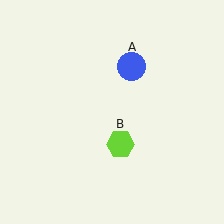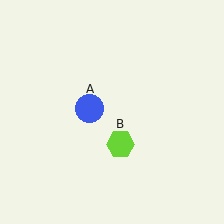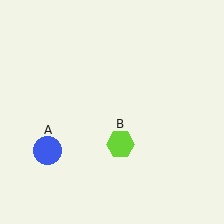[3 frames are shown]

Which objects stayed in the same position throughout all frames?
Lime hexagon (object B) remained stationary.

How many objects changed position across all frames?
1 object changed position: blue circle (object A).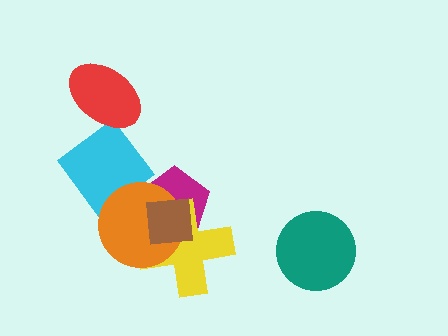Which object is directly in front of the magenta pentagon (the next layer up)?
The yellow cross is directly in front of the magenta pentagon.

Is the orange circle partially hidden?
Yes, it is partially covered by another shape.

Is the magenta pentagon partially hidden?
Yes, it is partially covered by another shape.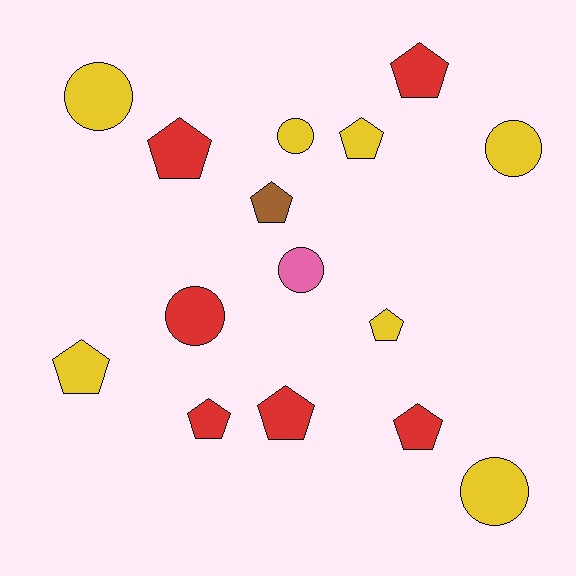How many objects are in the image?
There are 15 objects.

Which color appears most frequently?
Yellow, with 7 objects.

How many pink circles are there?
There is 1 pink circle.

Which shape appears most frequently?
Pentagon, with 9 objects.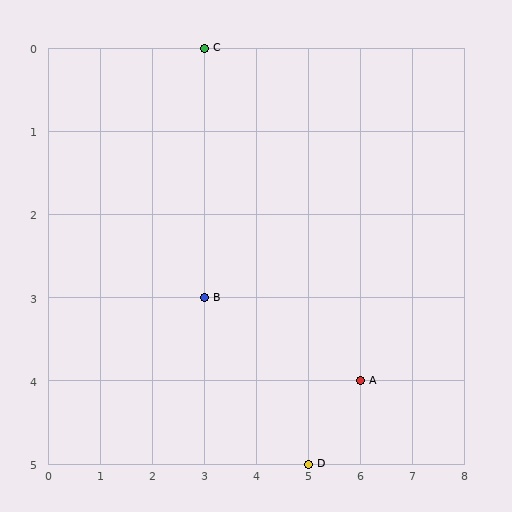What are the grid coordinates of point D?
Point D is at grid coordinates (5, 5).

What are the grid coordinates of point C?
Point C is at grid coordinates (3, 0).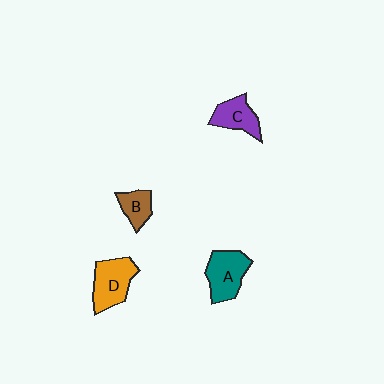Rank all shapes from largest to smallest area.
From largest to smallest: D (orange), A (teal), C (purple), B (brown).